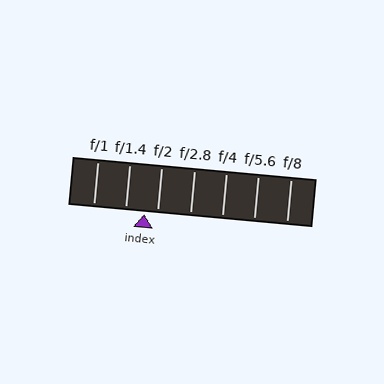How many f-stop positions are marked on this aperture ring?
There are 7 f-stop positions marked.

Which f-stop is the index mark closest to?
The index mark is closest to f/2.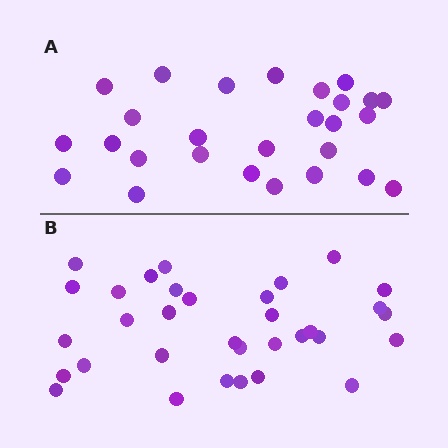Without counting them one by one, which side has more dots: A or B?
Region B (the bottom region) has more dots.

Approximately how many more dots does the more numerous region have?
Region B has about 6 more dots than region A.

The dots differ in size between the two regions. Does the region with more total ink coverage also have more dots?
No. Region A has more total ink coverage because its dots are larger, but region B actually contains more individual dots. Total area can be misleading — the number of items is what matters here.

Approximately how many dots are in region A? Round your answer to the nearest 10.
About 30 dots. (The exact count is 27, which rounds to 30.)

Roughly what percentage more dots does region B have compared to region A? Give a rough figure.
About 20% more.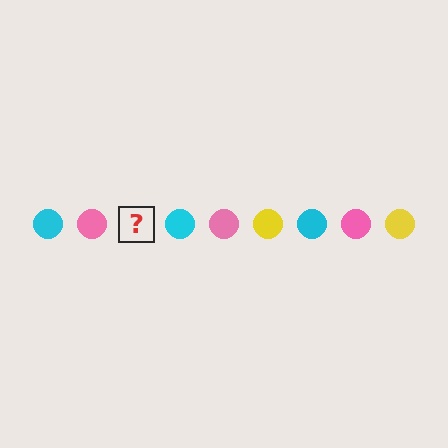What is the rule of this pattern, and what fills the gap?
The rule is that the pattern cycles through cyan, pink, yellow circles. The gap should be filled with a yellow circle.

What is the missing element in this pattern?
The missing element is a yellow circle.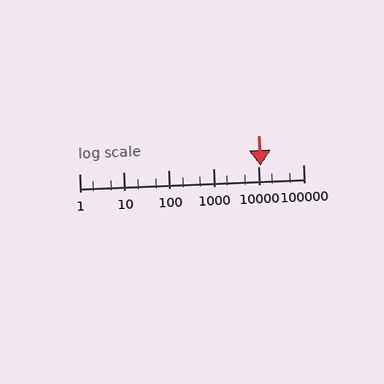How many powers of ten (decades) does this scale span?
The scale spans 5 decades, from 1 to 100000.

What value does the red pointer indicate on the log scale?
The pointer indicates approximately 11000.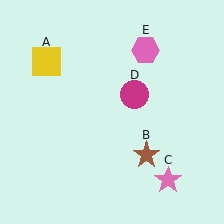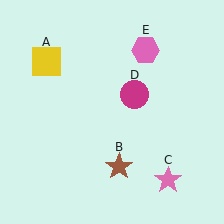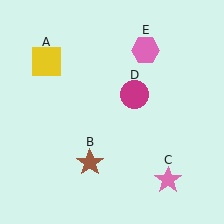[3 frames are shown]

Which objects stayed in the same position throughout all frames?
Yellow square (object A) and pink star (object C) and magenta circle (object D) and pink hexagon (object E) remained stationary.